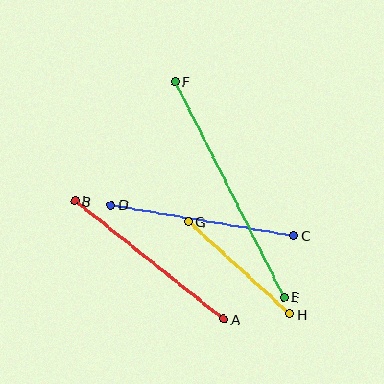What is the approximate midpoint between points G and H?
The midpoint is at approximately (239, 268) pixels.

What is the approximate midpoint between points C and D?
The midpoint is at approximately (203, 220) pixels.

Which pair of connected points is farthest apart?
Points E and F are farthest apart.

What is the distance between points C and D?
The distance is approximately 185 pixels.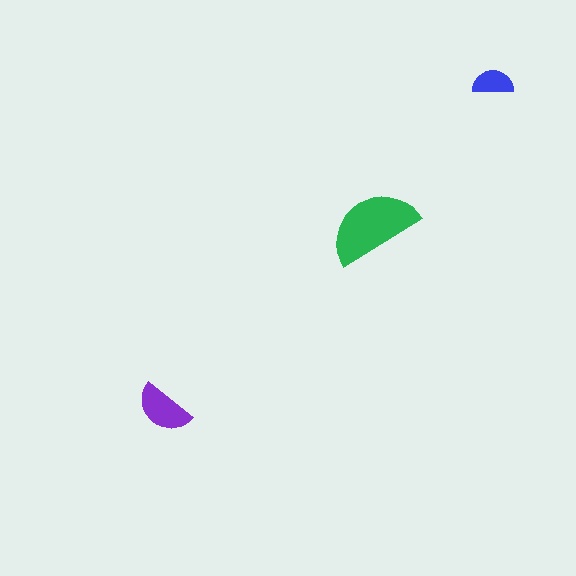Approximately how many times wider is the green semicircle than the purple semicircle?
About 1.5 times wider.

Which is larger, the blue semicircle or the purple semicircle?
The purple one.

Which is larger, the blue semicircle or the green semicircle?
The green one.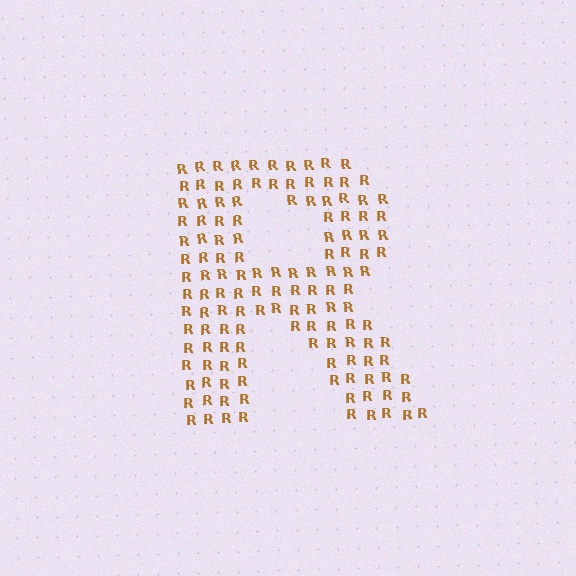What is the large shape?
The large shape is the letter R.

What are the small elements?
The small elements are letter R's.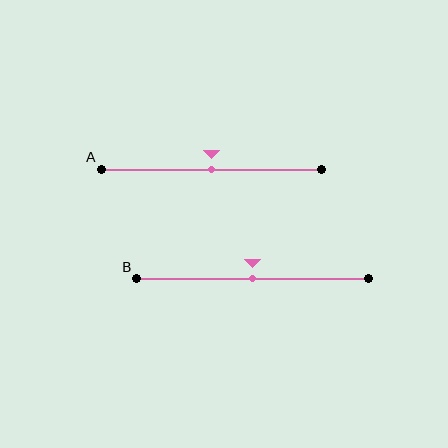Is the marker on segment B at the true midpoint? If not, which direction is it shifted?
Yes, the marker on segment B is at the true midpoint.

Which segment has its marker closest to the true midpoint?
Segment A has its marker closest to the true midpoint.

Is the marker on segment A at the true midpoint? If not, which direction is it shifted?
Yes, the marker on segment A is at the true midpoint.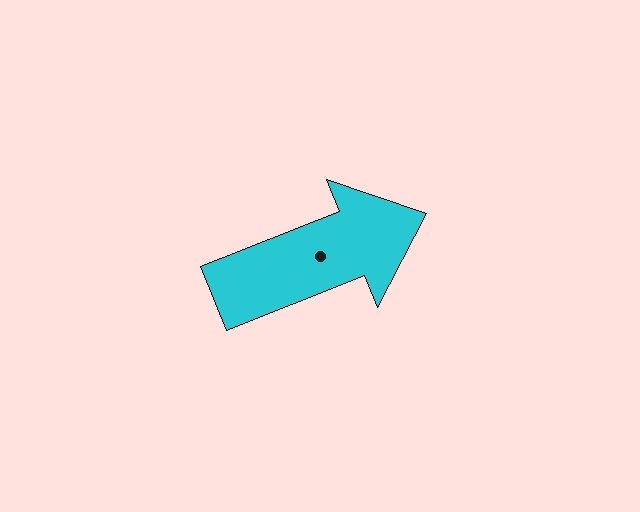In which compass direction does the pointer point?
East.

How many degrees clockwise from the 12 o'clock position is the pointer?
Approximately 68 degrees.